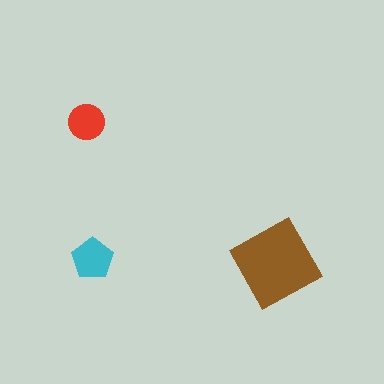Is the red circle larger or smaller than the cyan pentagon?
Smaller.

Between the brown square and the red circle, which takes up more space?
The brown square.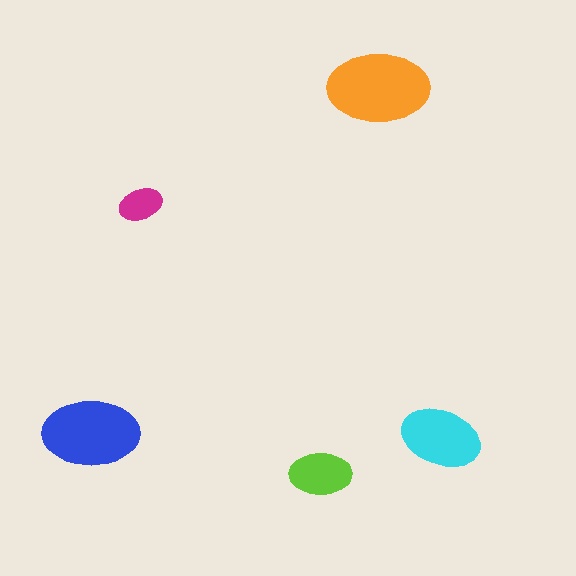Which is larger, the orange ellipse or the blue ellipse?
The orange one.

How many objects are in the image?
There are 5 objects in the image.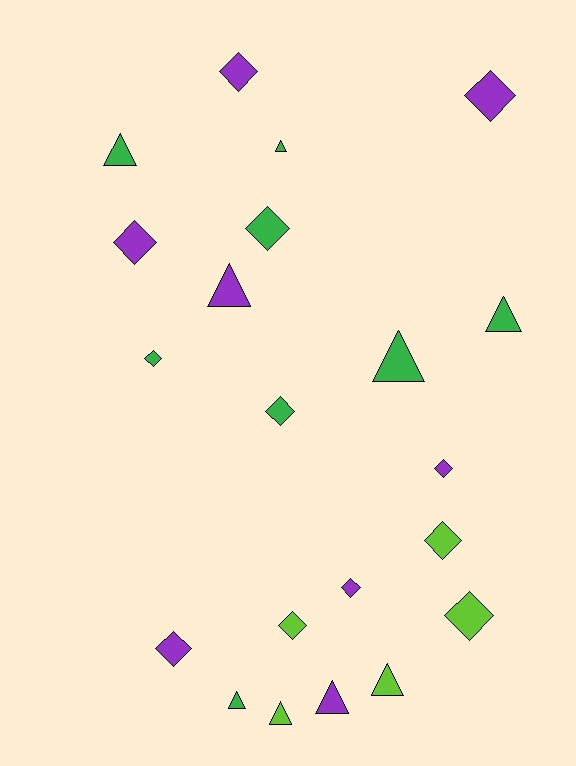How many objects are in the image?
There are 21 objects.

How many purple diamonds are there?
There are 6 purple diamonds.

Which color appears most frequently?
Green, with 8 objects.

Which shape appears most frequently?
Diamond, with 12 objects.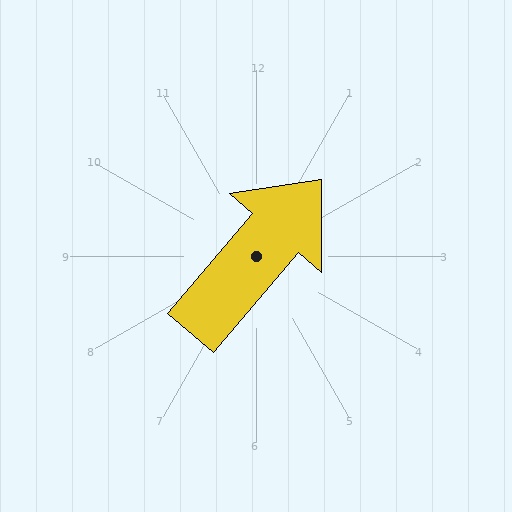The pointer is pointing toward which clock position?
Roughly 1 o'clock.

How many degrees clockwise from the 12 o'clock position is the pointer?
Approximately 40 degrees.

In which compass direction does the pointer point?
Northeast.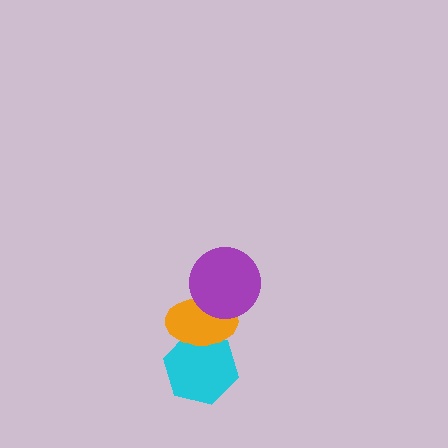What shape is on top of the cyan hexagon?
The orange ellipse is on top of the cyan hexagon.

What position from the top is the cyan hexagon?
The cyan hexagon is 3rd from the top.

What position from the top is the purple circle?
The purple circle is 1st from the top.